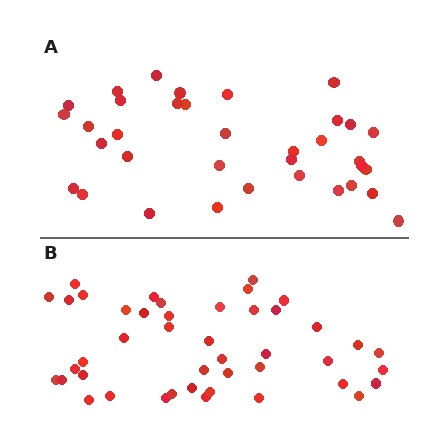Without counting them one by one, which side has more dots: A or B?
Region B (the bottom region) has more dots.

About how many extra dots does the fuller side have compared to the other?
Region B has roughly 8 or so more dots than region A.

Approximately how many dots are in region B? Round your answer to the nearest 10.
About 40 dots. (The exact count is 44, which rounds to 40.)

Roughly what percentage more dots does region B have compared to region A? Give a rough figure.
About 25% more.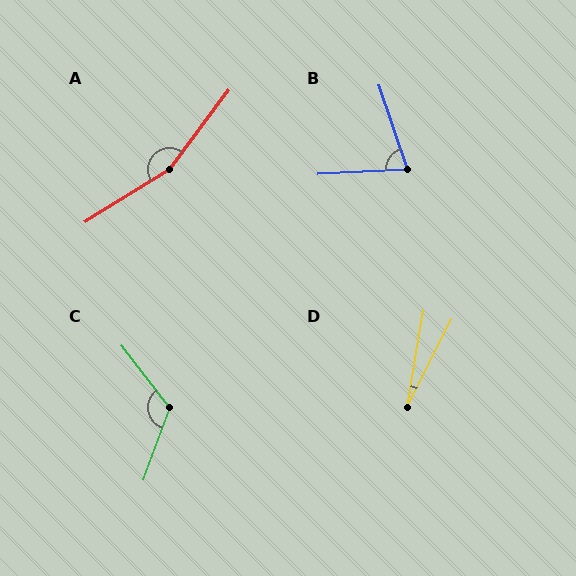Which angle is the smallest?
D, at approximately 17 degrees.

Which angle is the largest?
A, at approximately 159 degrees.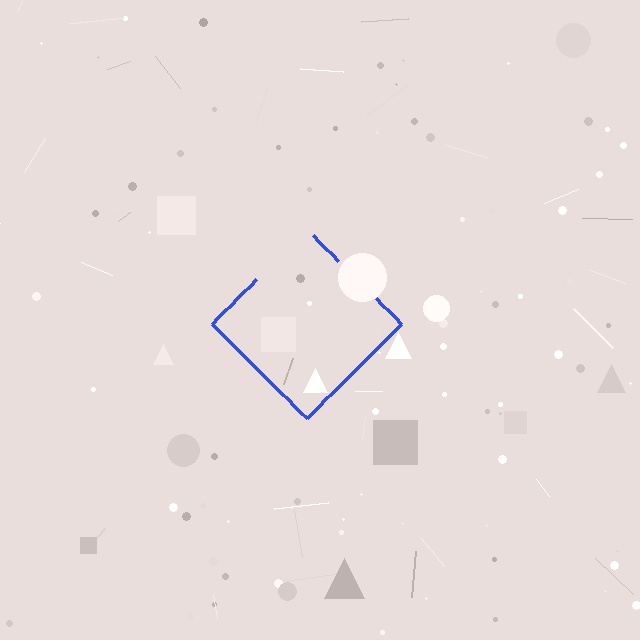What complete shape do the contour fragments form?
The contour fragments form a diamond.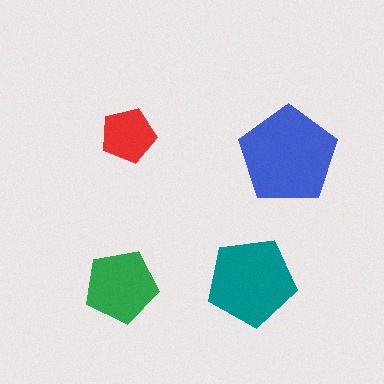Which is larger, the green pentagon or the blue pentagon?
The blue one.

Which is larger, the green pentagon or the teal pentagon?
The teal one.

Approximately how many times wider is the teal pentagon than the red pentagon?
About 1.5 times wider.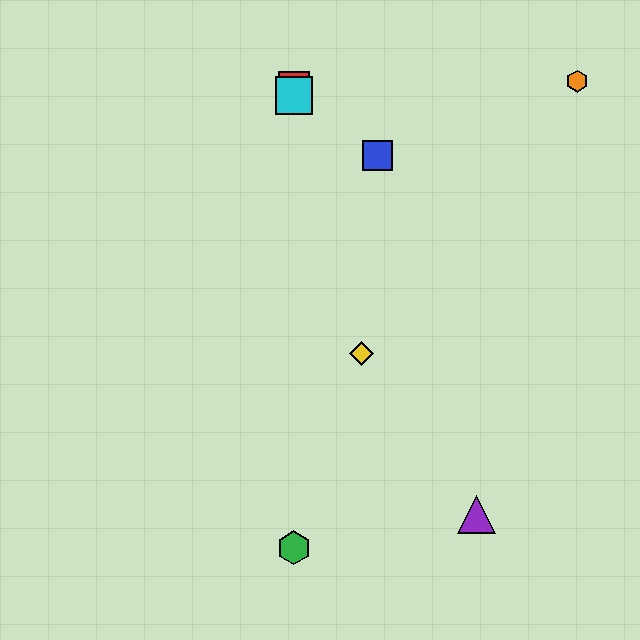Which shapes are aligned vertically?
The red square, the green hexagon, the cyan square are aligned vertically.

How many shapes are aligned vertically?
3 shapes (the red square, the green hexagon, the cyan square) are aligned vertically.